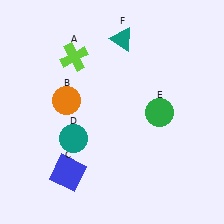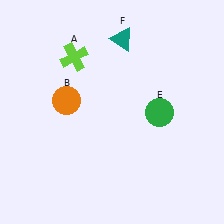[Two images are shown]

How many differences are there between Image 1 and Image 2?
There are 2 differences between the two images.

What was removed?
The teal circle (D), the blue square (C) were removed in Image 2.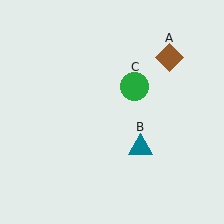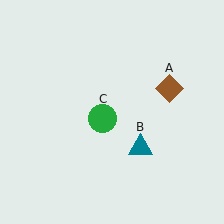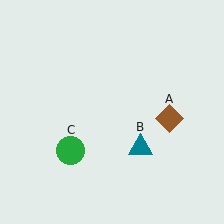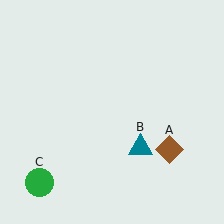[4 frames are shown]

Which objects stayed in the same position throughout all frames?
Teal triangle (object B) remained stationary.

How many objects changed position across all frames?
2 objects changed position: brown diamond (object A), green circle (object C).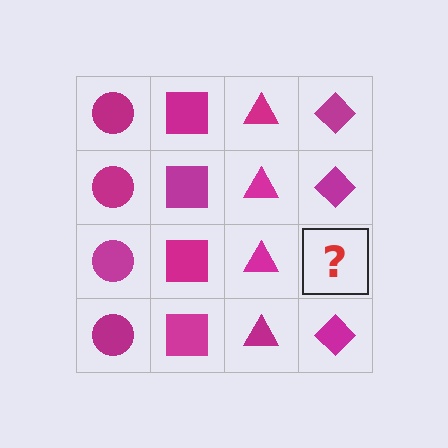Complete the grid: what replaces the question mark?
The question mark should be replaced with a magenta diamond.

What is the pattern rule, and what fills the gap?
The rule is that each column has a consistent shape. The gap should be filled with a magenta diamond.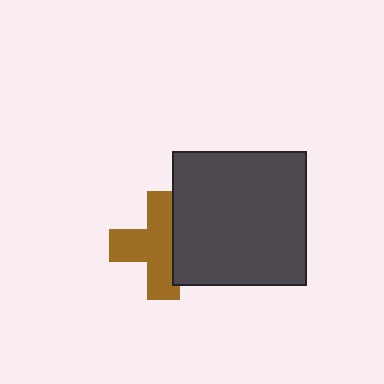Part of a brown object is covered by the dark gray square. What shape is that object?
It is a cross.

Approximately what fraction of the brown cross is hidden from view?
Roughly 33% of the brown cross is hidden behind the dark gray square.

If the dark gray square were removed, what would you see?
You would see the complete brown cross.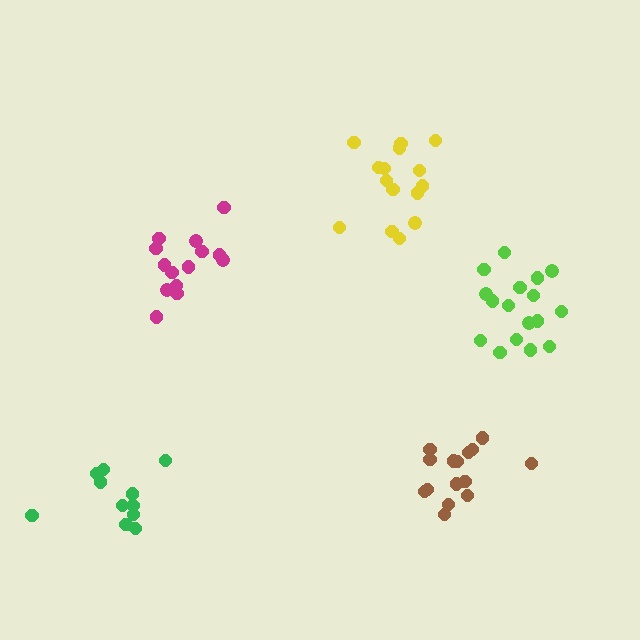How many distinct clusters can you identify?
There are 5 distinct clusters.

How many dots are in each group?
Group 1: 17 dots, Group 2: 15 dots, Group 3: 11 dots, Group 4: 14 dots, Group 5: 16 dots (73 total).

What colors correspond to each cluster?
The clusters are colored: lime, yellow, green, magenta, brown.